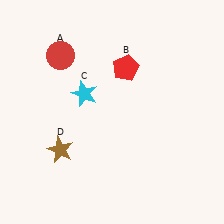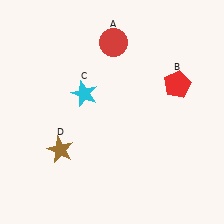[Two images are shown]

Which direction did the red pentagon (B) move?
The red pentagon (B) moved right.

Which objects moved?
The objects that moved are: the red circle (A), the red pentagon (B).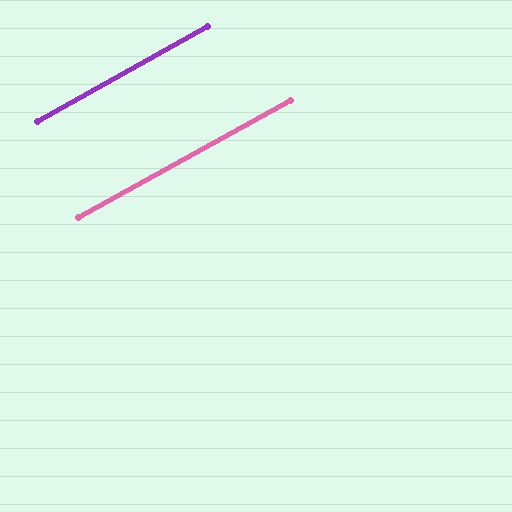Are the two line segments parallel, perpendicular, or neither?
Parallel — their directions differ by only 0.4°.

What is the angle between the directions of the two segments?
Approximately 0 degrees.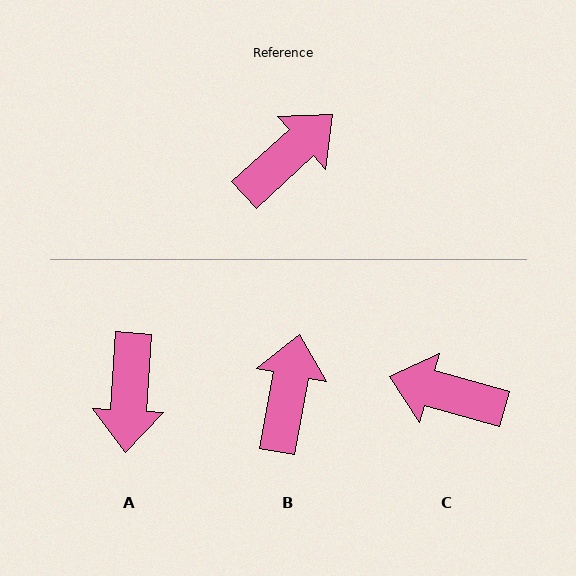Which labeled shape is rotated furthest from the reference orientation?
A, about 136 degrees away.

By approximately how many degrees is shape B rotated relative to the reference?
Approximately 37 degrees counter-clockwise.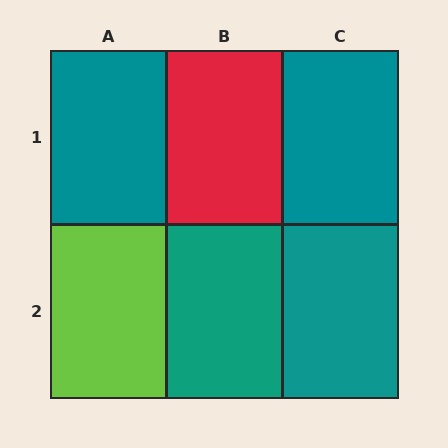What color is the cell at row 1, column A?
Teal.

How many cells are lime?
1 cell is lime.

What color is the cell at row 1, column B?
Red.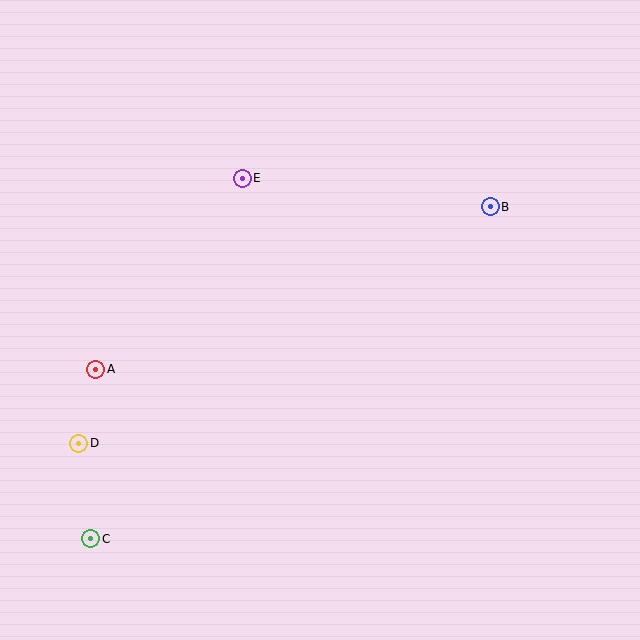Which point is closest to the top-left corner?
Point E is closest to the top-left corner.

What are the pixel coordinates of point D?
Point D is at (79, 443).